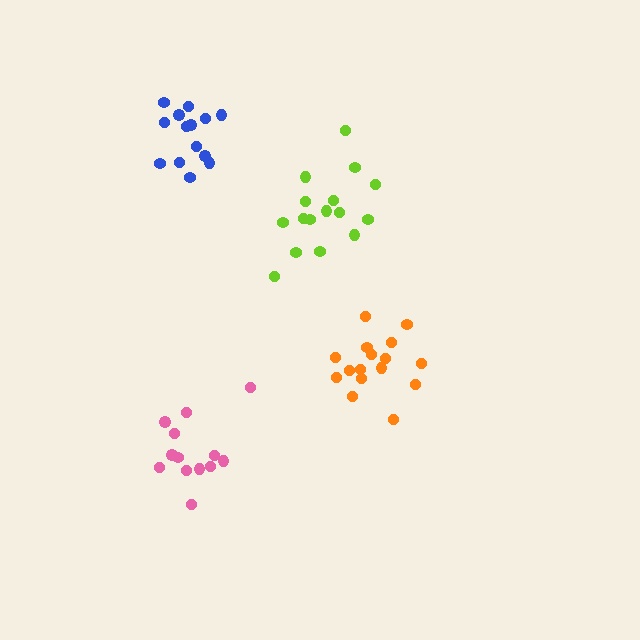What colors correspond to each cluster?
The clusters are colored: orange, pink, lime, blue.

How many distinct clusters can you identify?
There are 4 distinct clusters.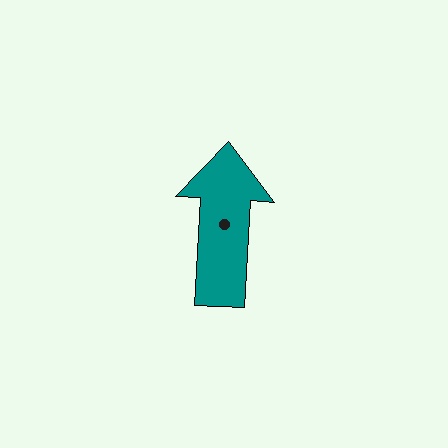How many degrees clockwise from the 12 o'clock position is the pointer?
Approximately 3 degrees.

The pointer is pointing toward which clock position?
Roughly 12 o'clock.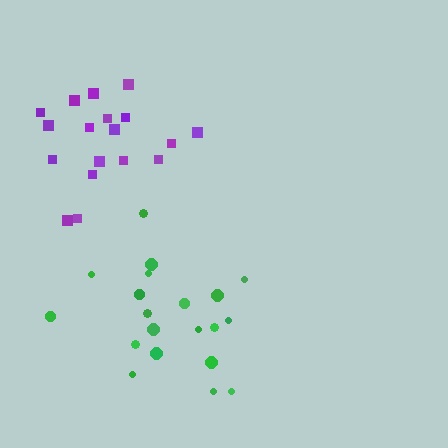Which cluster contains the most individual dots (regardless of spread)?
Green (20).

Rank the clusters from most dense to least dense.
purple, green.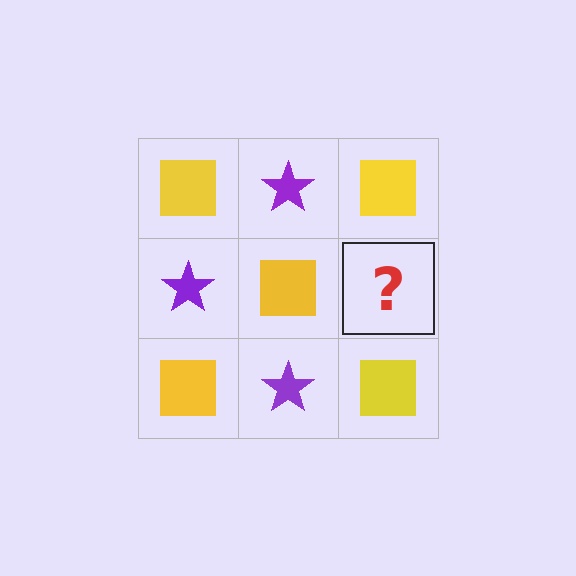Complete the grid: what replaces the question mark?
The question mark should be replaced with a purple star.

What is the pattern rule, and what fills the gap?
The rule is that it alternates yellow square and purple star in a checkerboard pattern. The gap should be filled with a purple star.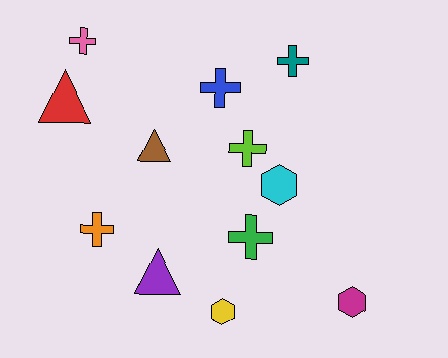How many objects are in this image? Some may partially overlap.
There are 12 objects.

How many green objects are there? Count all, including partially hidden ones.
There is 1 green object.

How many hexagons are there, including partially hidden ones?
There are 3 hexagons.